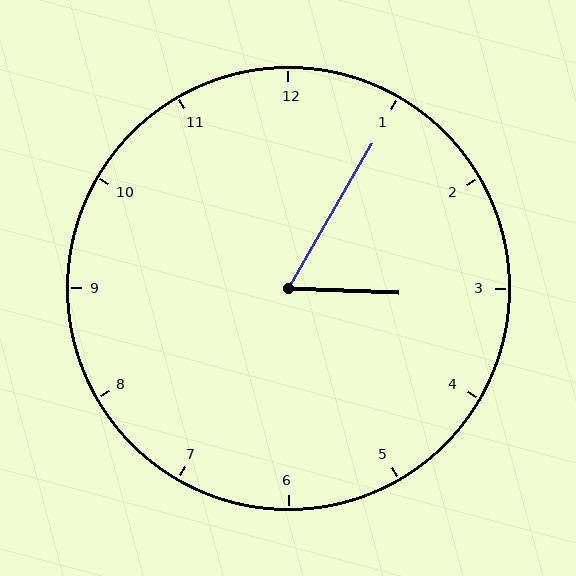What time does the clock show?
3:05.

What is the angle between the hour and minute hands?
Approximately 62 degrees.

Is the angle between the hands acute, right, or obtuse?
It is acute.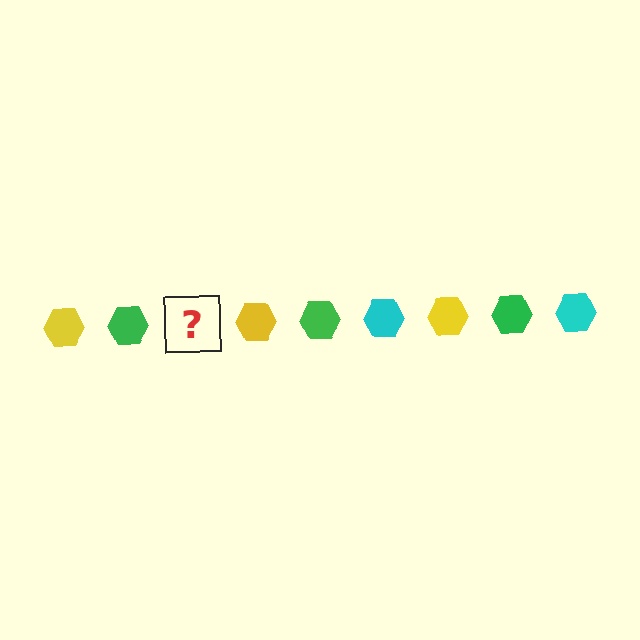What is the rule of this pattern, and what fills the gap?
The rule is that the pattern cycles through yellow, green, cyan hexagons. The gap should be filled with a cyan hexagon.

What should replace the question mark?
The question mark should be replaced with a cyan hexagon.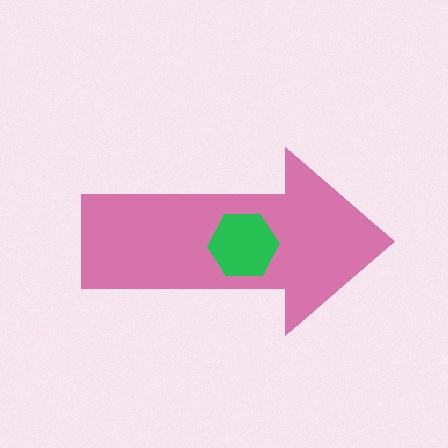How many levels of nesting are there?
2.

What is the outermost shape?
The pink arrow.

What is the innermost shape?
The green hexagon.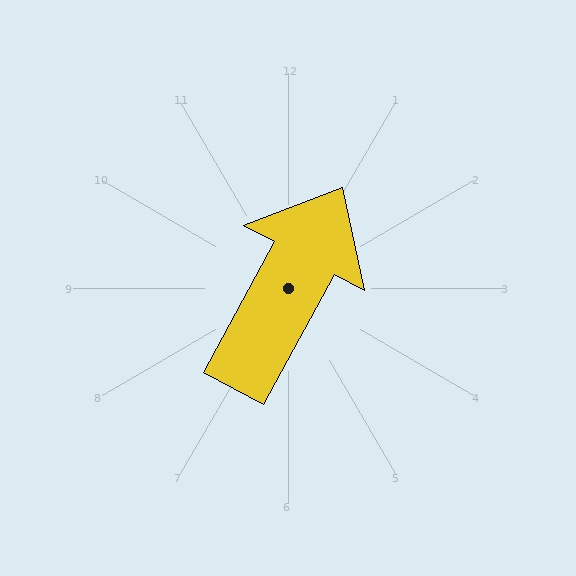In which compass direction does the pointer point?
Northeast.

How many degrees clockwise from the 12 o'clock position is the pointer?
Approximately 28 degrees.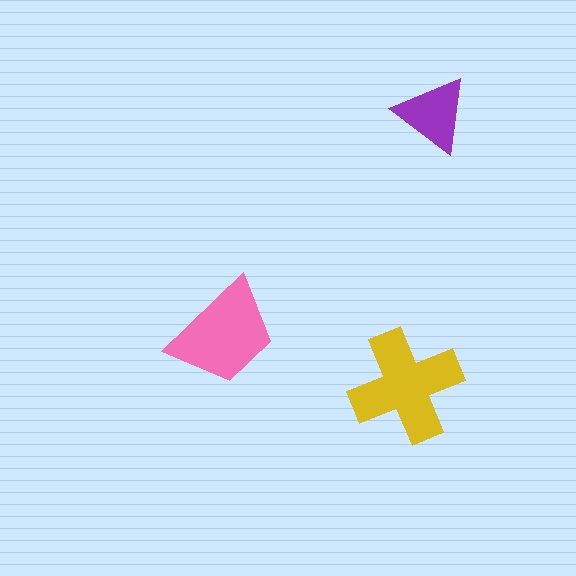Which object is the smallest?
The purple triangle.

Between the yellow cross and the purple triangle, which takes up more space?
The yellow cross.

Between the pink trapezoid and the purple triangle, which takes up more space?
The pink trapezoid.